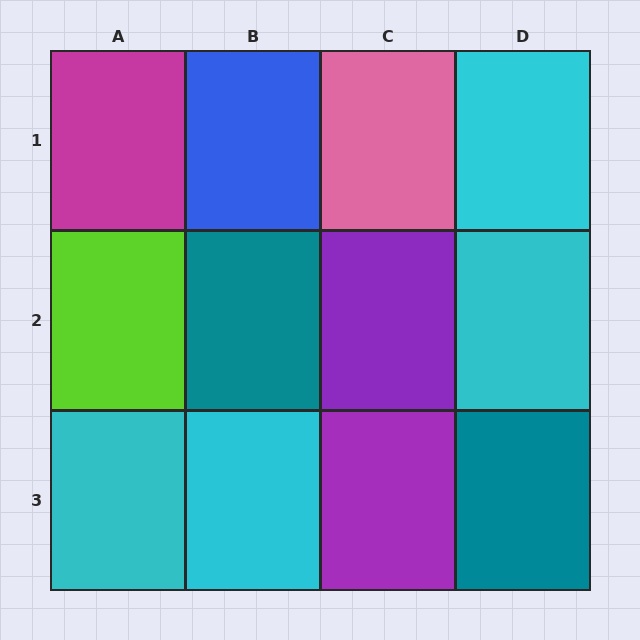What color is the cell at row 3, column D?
Teal.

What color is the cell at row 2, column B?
Teal.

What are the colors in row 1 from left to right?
Magenta, blue, pink, cyan.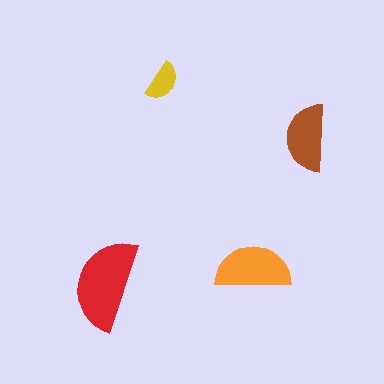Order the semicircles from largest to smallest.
the red one, the orange one, the brown one, the yellow one.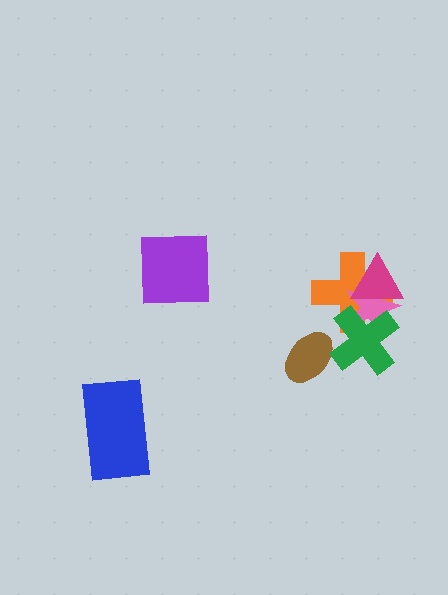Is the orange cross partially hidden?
Yes, it is partially covered by another shape.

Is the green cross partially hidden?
No, no other shape covers it.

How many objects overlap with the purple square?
0 objects overlap with the purple square.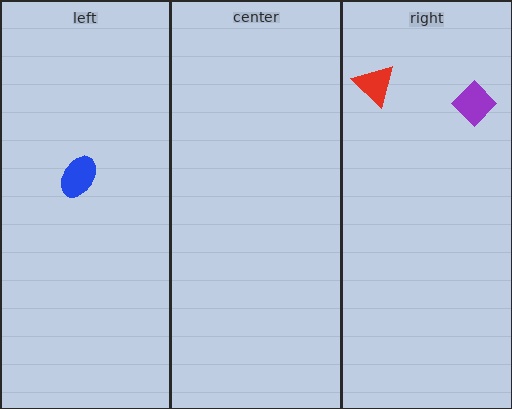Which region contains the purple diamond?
The right region.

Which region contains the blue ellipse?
The left region.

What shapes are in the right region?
The purple diamond, the red triangle.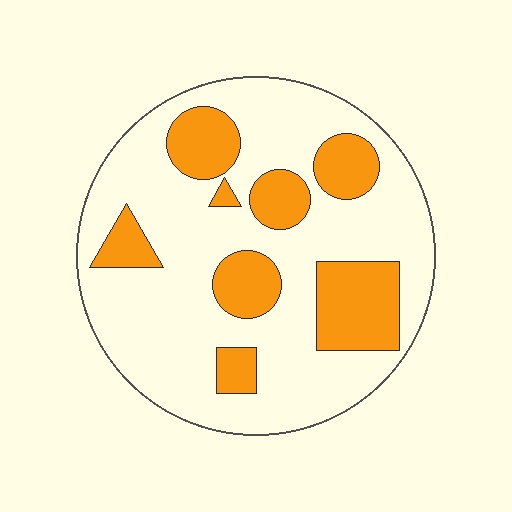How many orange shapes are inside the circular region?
8.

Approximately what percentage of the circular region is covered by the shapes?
Approximately 25%.